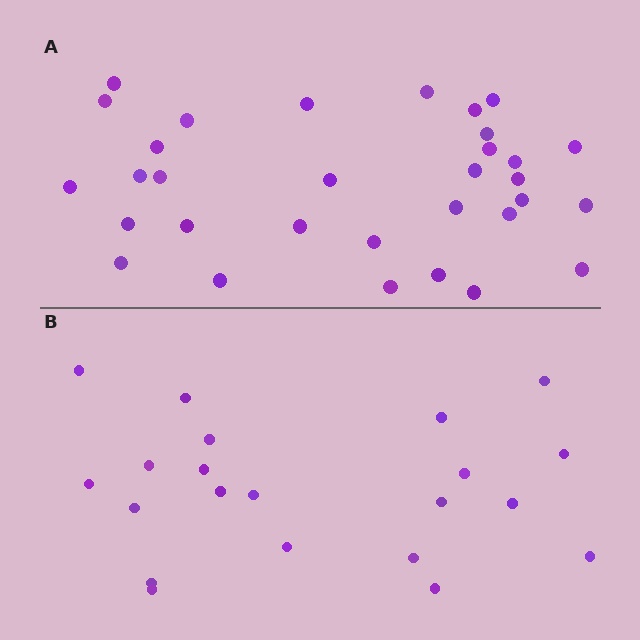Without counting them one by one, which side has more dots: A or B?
Region A (the top region) has more dots.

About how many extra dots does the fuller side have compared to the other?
Region A has roughly 12 or so more dots than region B.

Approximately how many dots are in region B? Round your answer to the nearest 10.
About 20 dots. (The exact count is 21, which rounds to 20.)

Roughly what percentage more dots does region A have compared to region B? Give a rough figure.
About 50% more.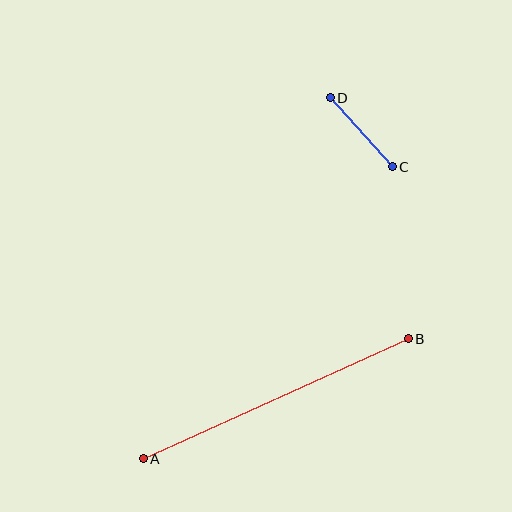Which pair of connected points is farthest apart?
Points A and B are farthest apart.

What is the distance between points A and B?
The distance is approximately 291 pixels.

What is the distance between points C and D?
The distance is approximately 93 pixels.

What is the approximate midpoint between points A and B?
The midpoint is at approximately (276, 399) pixels.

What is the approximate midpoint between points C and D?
The midpoint is at approximately (361, 132) pixels.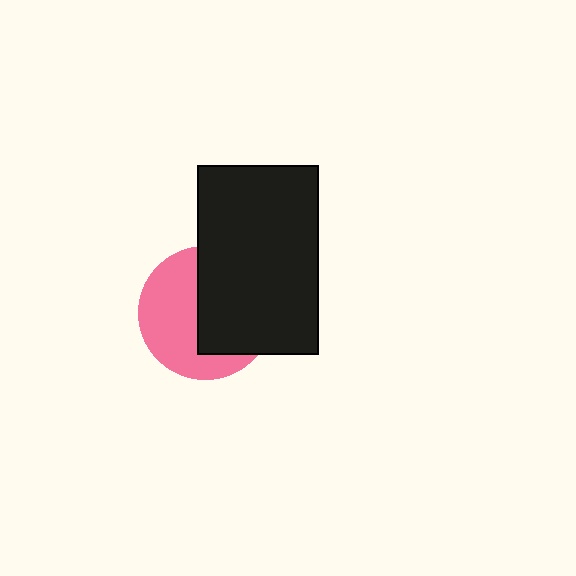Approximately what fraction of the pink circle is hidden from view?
Roughly 50% of the pink circle is hidden behind the black rectangle.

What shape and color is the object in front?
The object in front is a black rectangle.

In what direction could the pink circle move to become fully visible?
The pink circle could move left. That would shift it out from behind the black rectangle entirely.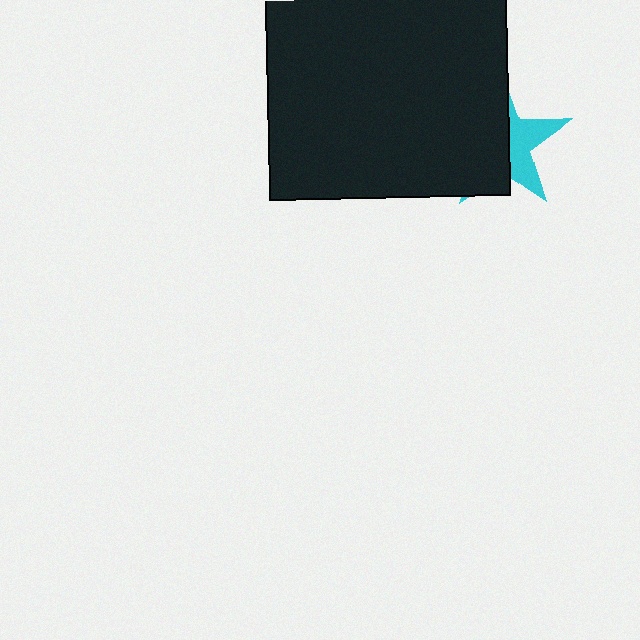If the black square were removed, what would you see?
You would see the complete cyan star.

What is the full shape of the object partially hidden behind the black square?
The partially hidden object is a cyan star.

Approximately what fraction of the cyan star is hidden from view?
Roughly 61% of the cyan star is hidden behind the black square.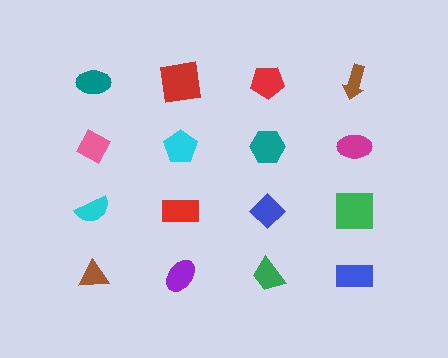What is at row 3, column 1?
A cyan semicircle.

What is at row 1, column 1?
A teal ellipse.